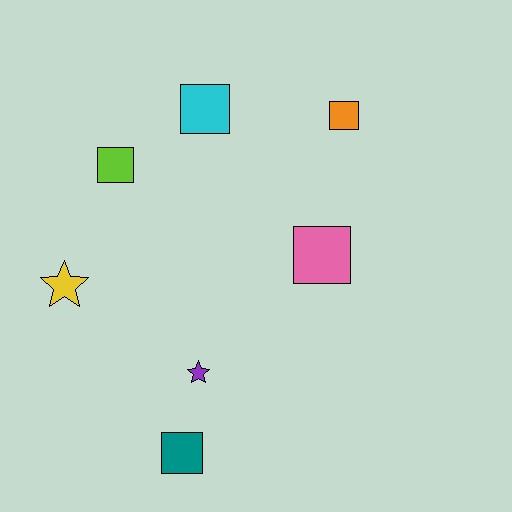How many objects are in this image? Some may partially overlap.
There are 7 objects.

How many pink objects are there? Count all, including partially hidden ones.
There is 1 pink object.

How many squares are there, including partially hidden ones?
There are 5 squares.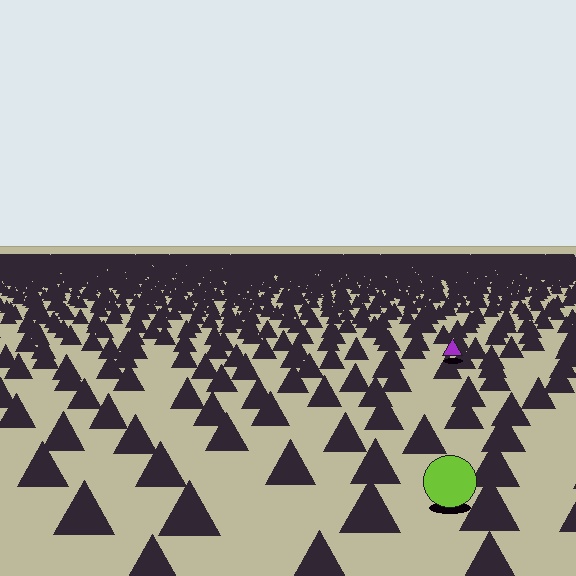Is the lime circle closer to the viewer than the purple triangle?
Yes. The lime circle is closer — you can tell from the texture gradient: the ground texture is coarser near it.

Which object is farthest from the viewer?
The purple triangle is farthest from the viewer. It appears smaller and the ground texture around it is denser.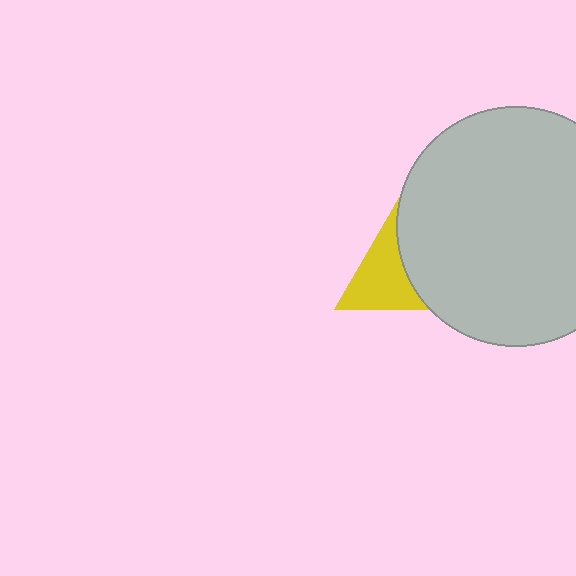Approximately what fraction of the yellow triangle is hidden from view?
Roughly 49% of the yellow triangle is hidden behind the light gray circle.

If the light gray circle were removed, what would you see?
You would see the complete yellow triangle.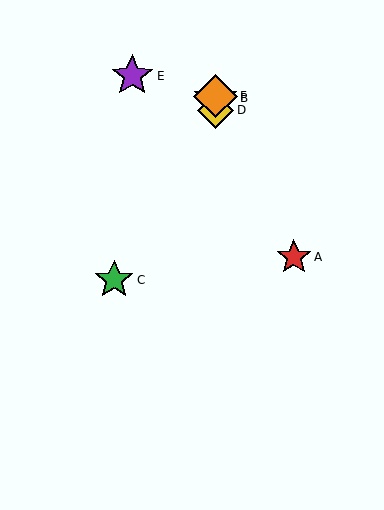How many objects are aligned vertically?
3 objects (B, D, F) are aligned vertically.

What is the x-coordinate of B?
Object B is at x≈215.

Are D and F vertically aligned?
Yes, both are at x≈215.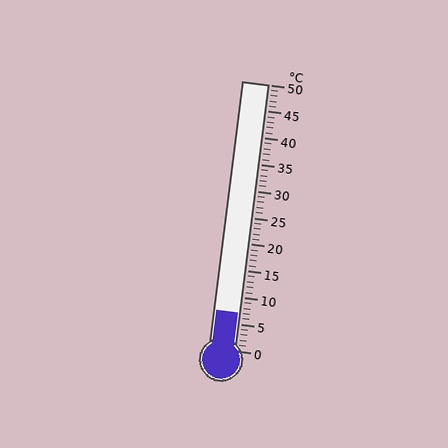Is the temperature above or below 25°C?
The temperature is below 25°C.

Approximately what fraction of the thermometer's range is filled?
The thermometer is filled to approximately 15% of its range.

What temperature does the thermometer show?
The thermometer shows approximately 7°C.